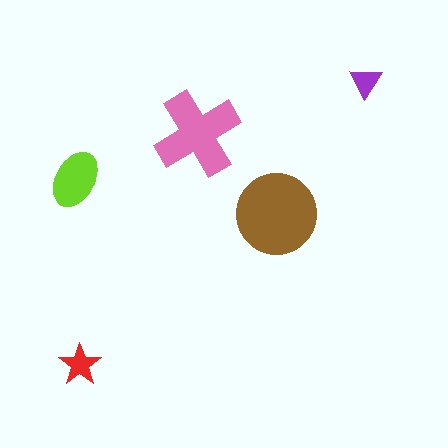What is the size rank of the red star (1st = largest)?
4th.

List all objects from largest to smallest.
The brown circle, the pink cross, the lime ellipse, the red star, the purple triangle.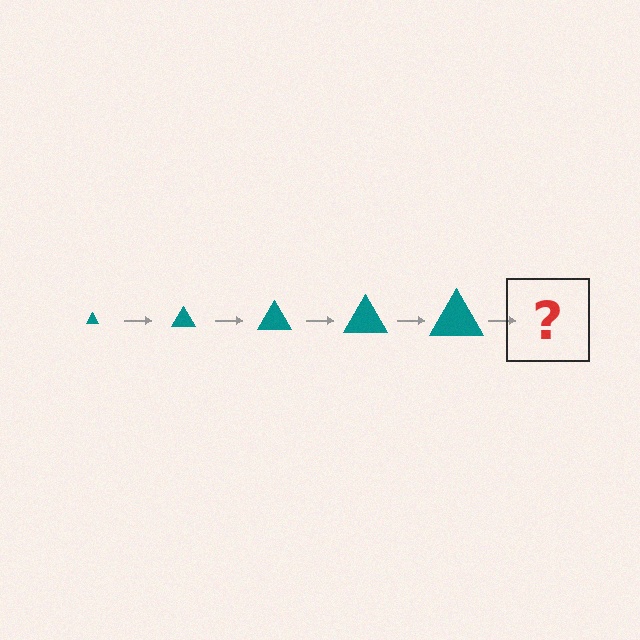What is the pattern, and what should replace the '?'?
The pattern is that the triangle gets progressively larger each step. The '?' should be a teal triangle, larger than the previous one.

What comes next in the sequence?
The next element should be a teal triangle, larger than the previous one.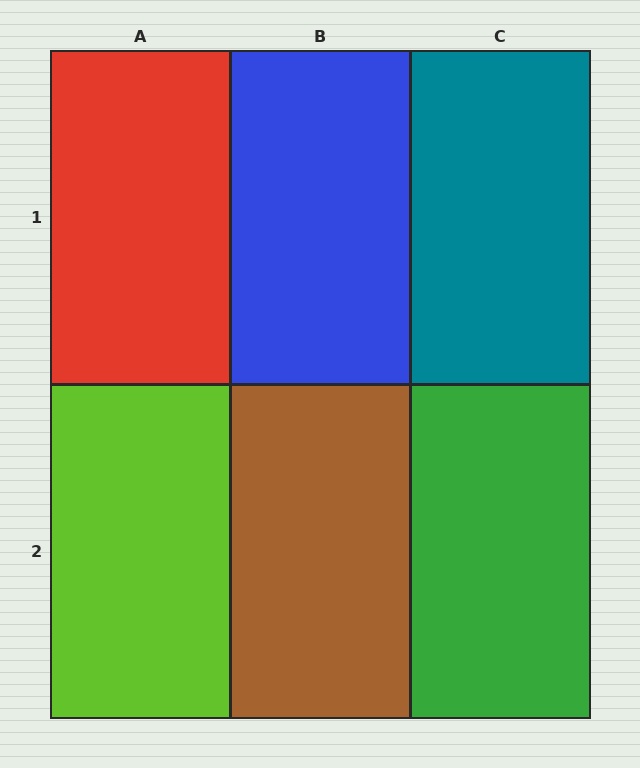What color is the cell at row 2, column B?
Brown.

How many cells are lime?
1 cell is lime.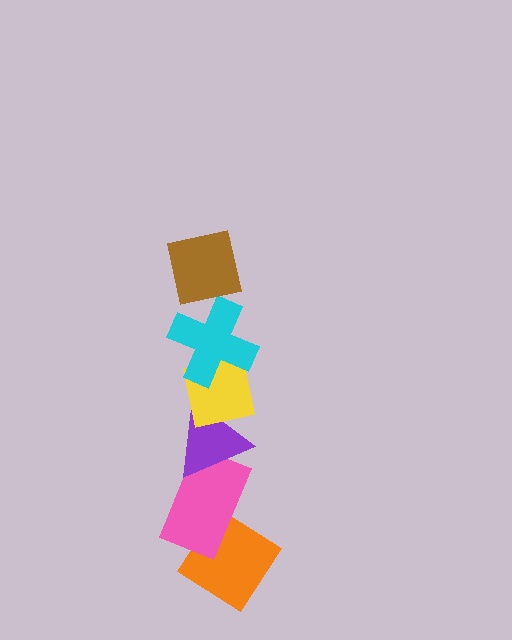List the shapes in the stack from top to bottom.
From top to bottom: the brown square, the cyan cross, the yellow square, the purple triangle, the pink rectangle, the orange diamond.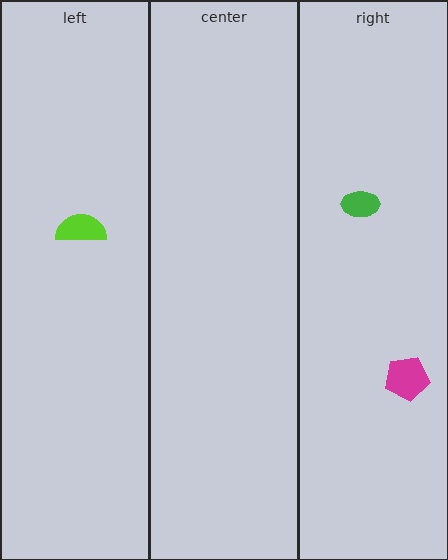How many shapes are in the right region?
2.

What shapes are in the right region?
The magenta pentagon, the green ellipse.